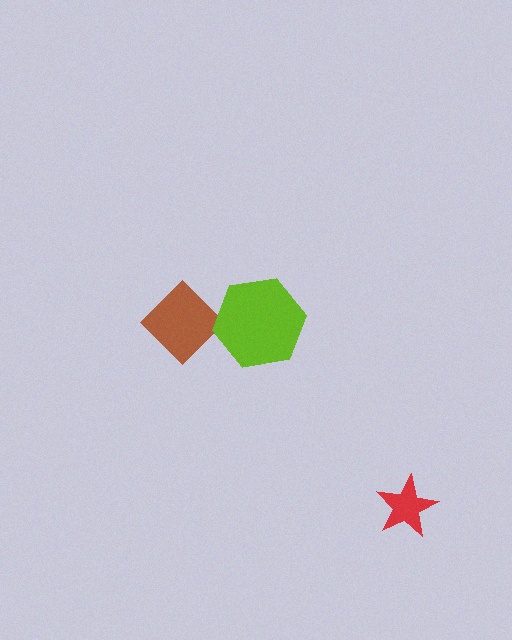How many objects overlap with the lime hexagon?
1 object overlaps with the lime hexagon.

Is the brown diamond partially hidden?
Yes, it is partially covered by another shape.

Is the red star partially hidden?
No, no other shape covers it.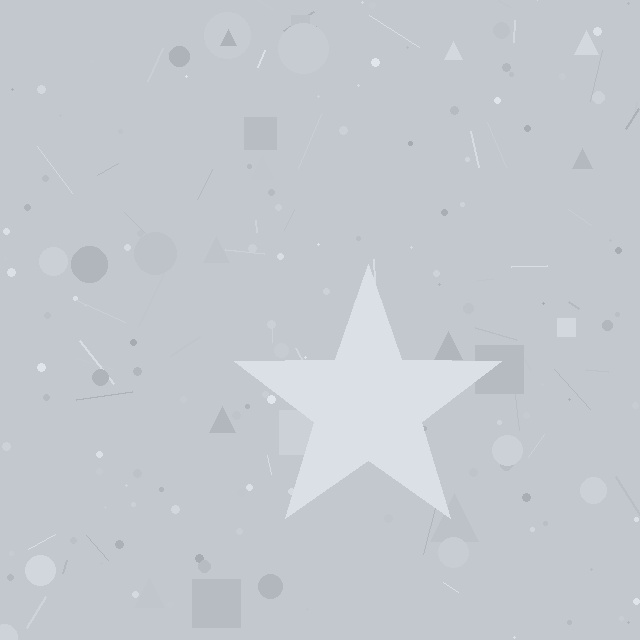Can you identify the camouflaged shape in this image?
The camouflaged shape is a star.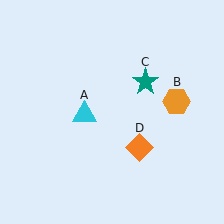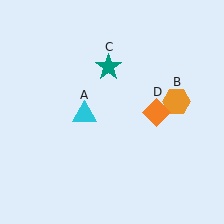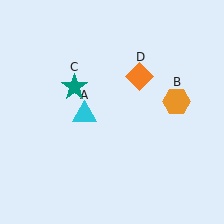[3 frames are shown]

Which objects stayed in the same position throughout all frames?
Cyan triangle (object A) and orange hexagon (object B) remained stationary.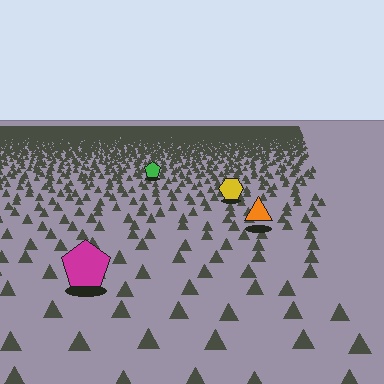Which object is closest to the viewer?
The magenta pentagon is closest. The texture marks near it are larger and more spread out.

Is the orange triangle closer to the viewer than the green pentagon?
Yes. The orange triangle is closer — you can tell from the texture gradient: the ground texture is coarser near it.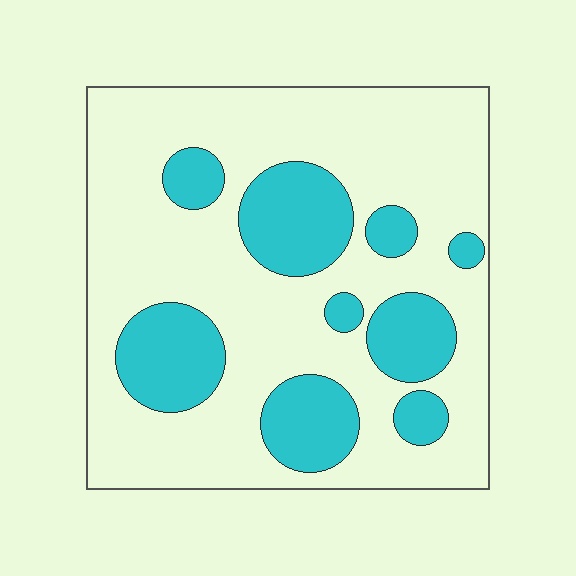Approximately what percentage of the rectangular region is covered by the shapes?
Approximately 25%.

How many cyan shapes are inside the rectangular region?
9.